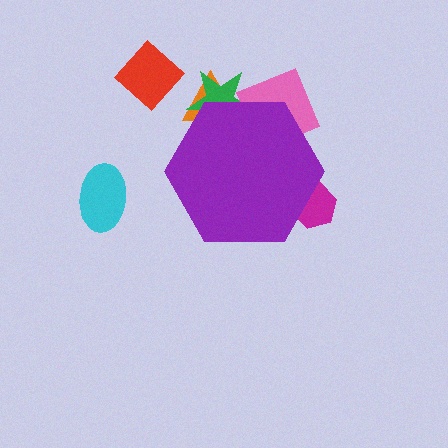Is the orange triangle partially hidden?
Yes, the orange triangle is partially hidden behind the purple hexagon.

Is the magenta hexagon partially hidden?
Yes, the magenta hexagon is partially hidden behind the purple hexagon.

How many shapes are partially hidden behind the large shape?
4 shapes are partially hidden.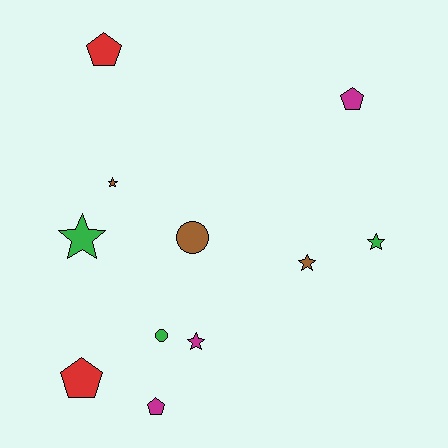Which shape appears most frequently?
Star, with 5 objects.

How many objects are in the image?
There are 11 objects.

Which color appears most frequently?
Brown, with 3 objects.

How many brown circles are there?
There is 1 brown circle.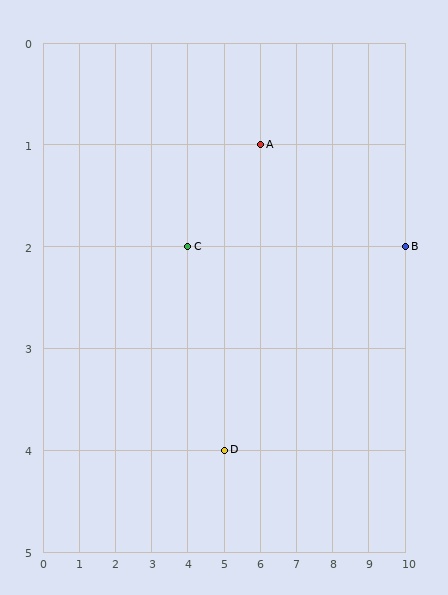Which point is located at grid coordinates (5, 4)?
Point D is at (5, 4).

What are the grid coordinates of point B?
Point B is at grid coordinates (10, 2).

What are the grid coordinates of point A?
Point A is at grid coordinates (6, 1).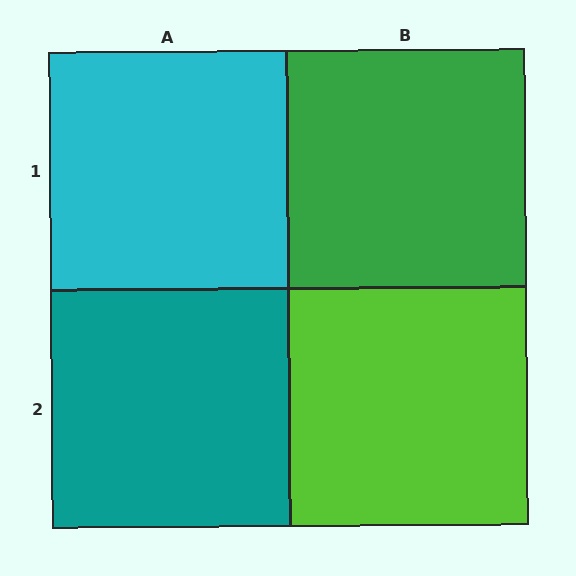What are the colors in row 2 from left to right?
Teal, lime.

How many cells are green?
1 cell is green.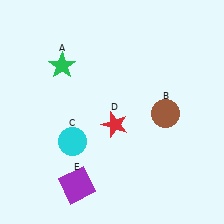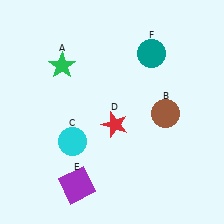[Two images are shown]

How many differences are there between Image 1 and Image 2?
There is 1 difference between the two images.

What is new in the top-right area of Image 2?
A teal circle (F) was added in the top-right area of Image 2.